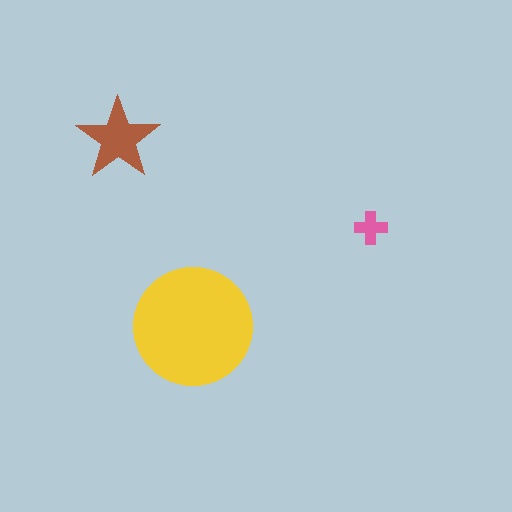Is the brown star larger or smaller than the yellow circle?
Smaller.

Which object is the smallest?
The pink cross.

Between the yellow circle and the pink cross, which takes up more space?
The yellow circle.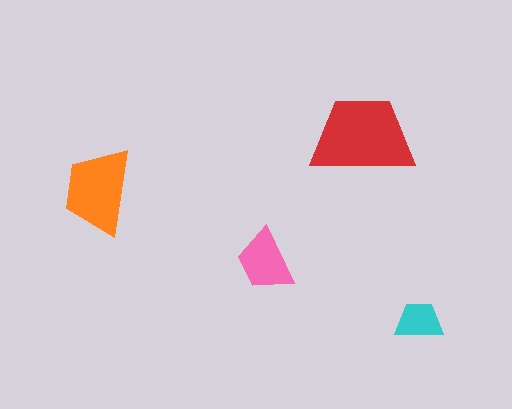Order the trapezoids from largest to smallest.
the red one, the orange one, the pink one, the cyan one.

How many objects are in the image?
There are 4 objects in the image.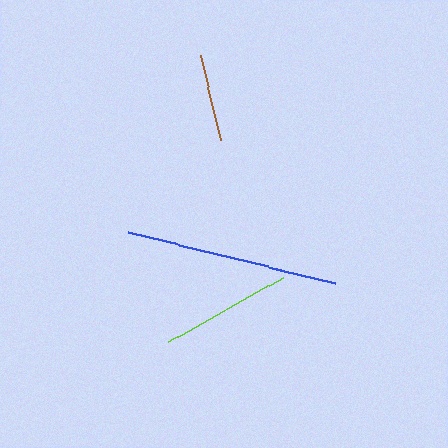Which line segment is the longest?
The blue line is the longest at approximately 214 pixels.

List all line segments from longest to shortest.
From longest to shortest: blue, lime, brown.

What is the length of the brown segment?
The brown segment is approximately 88 pixels long.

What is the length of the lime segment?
The lime segment is approximately 133 pixels long.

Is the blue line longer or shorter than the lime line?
The blue line is longer than the lime line.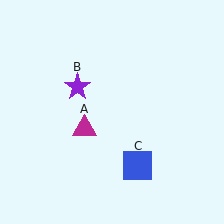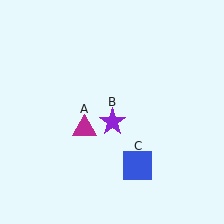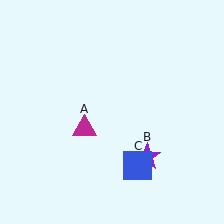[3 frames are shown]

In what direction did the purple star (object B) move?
The purple star (object B) moved down and to the right.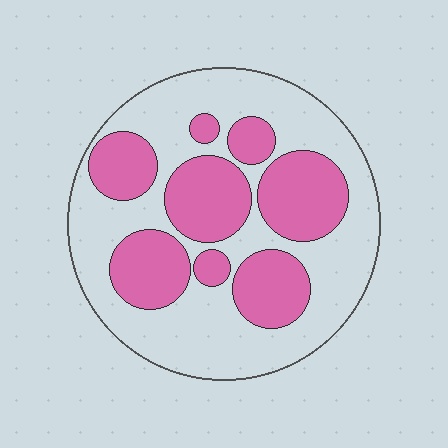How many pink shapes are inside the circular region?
8.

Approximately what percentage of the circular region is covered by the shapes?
Approximately 40%.